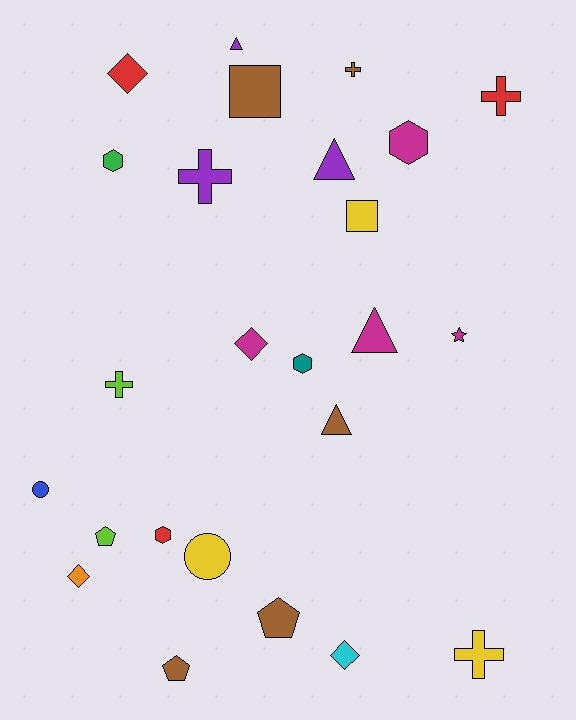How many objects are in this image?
There are 25 objects.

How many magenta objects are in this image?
There are 4 magenta objects.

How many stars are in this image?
There is 1 star.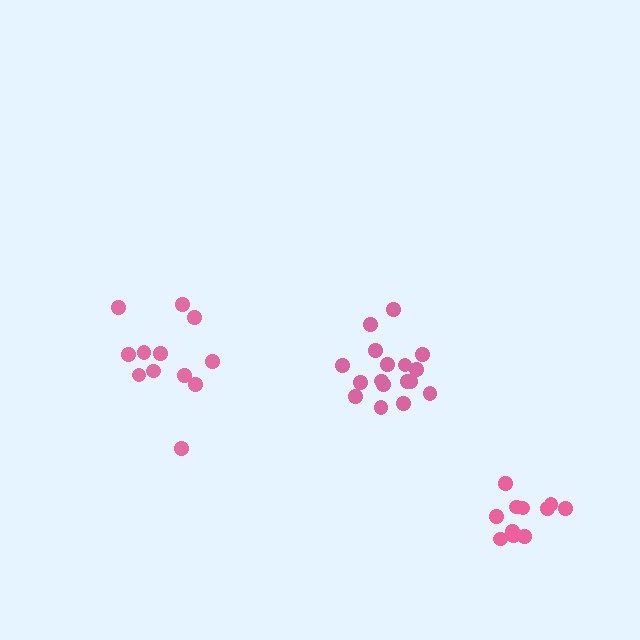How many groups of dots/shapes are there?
There are 3 groups.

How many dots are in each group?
Group 1: 17 dots, Group 2: 11 dots, Group 3: 12 dots (40 total).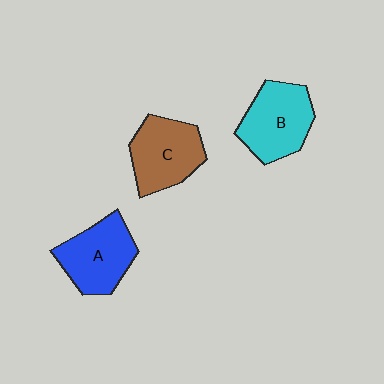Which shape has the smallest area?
Shape A (blue).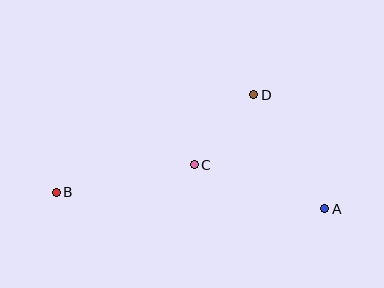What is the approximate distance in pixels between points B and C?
The distance between B and C is approximately 141 pixels.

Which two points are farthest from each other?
Points A and B are farthest from each other.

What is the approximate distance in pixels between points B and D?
The distance between B and D is approximately 220 pixels.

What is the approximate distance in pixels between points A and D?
The distance between A and D is approximately 134 pixels.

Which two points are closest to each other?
Points C and D are closest to each other.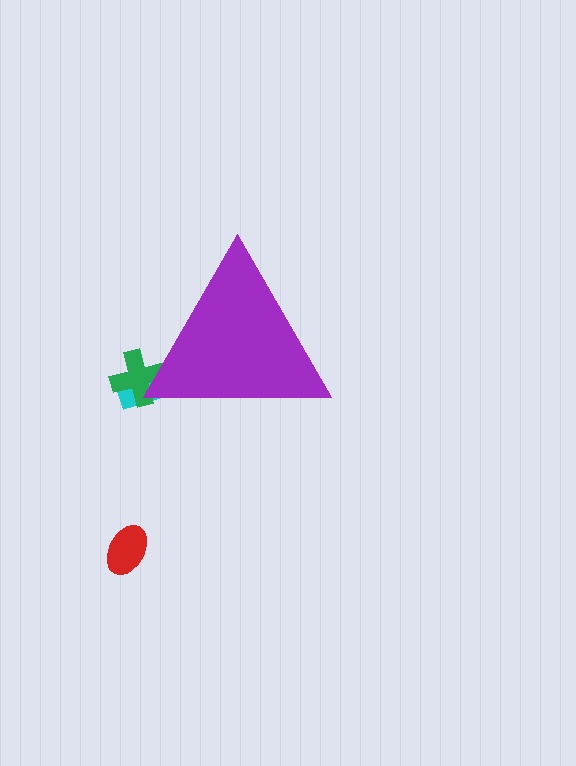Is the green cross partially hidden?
Yes, the green cross is partially hidden behind the purple triangle.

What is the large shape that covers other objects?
A purple triangle.